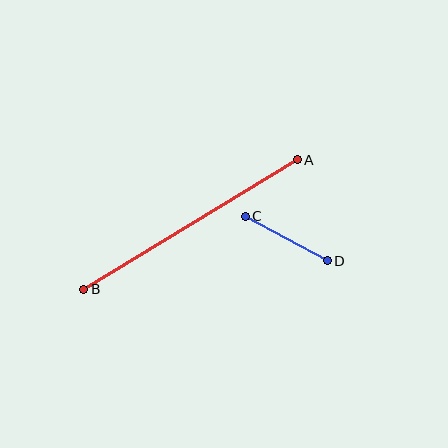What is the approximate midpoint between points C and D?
The midpoint is at approximately (286, 239) pixels.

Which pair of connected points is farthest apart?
Points A and B are farthest apart.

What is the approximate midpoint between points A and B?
The midpoint is at approximately (191, 225) pixels.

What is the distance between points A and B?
The distance is approximately 250 pixels.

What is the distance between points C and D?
The distance is approximately 93 pixels.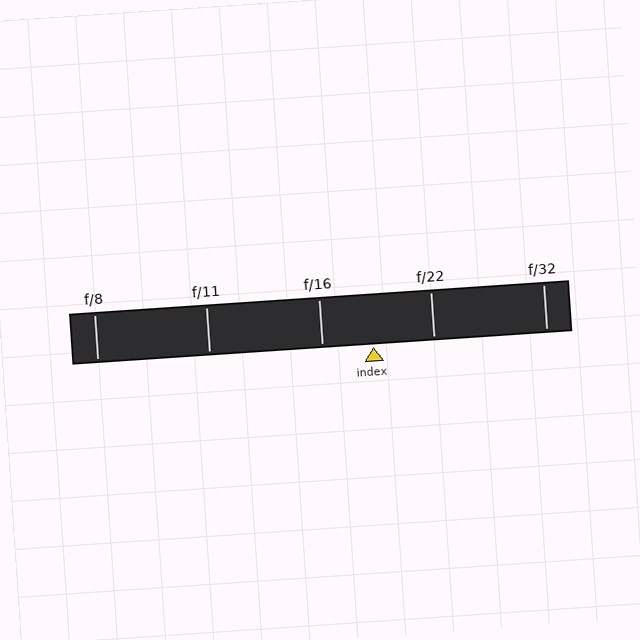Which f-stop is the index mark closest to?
The index mark is closest to f/16.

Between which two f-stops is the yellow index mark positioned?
The index mark is between f/16 and f/22.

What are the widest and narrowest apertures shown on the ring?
The widest aperture shown is f/8 and the narrowest is f/32.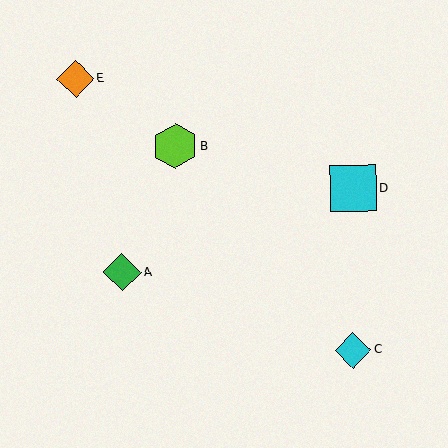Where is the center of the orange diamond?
The center of the orange diamond is at (76, 79).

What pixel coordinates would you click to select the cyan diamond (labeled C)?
Click at (353, 350) to select the cyan diamond C.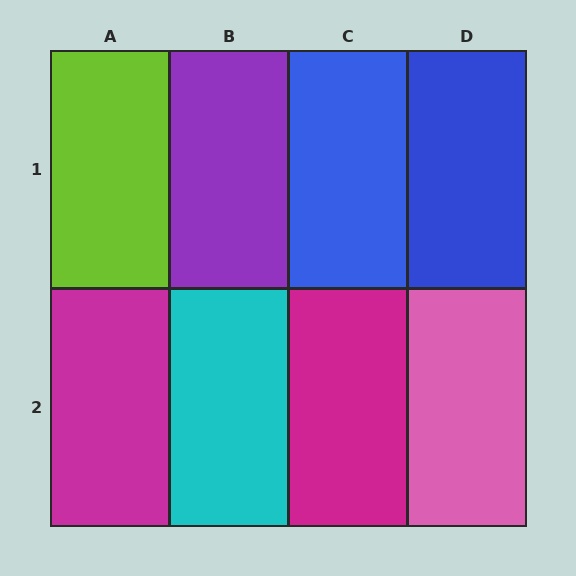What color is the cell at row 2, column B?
Cyan.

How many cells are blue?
2 cells are blue.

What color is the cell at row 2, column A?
Magenta.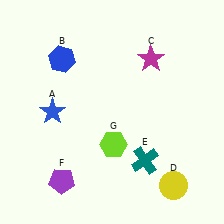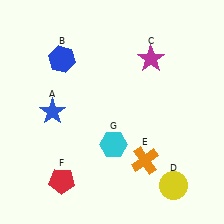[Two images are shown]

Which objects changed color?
E changed from teal to orange. F changed from purple to red. G changed from lime to cyan.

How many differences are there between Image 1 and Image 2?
There are 3 differences between the two images.